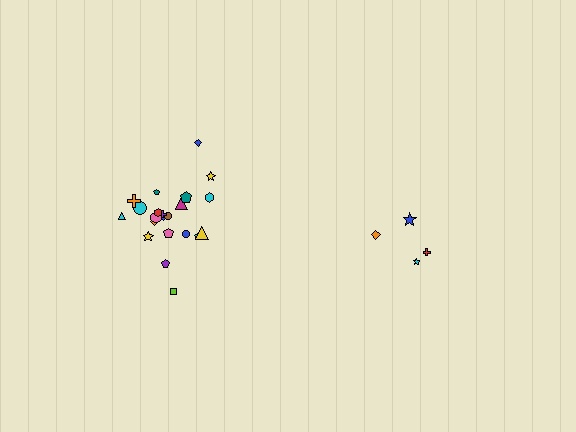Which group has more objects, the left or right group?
The left group.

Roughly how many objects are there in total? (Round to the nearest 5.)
Roughly 25 objects in total.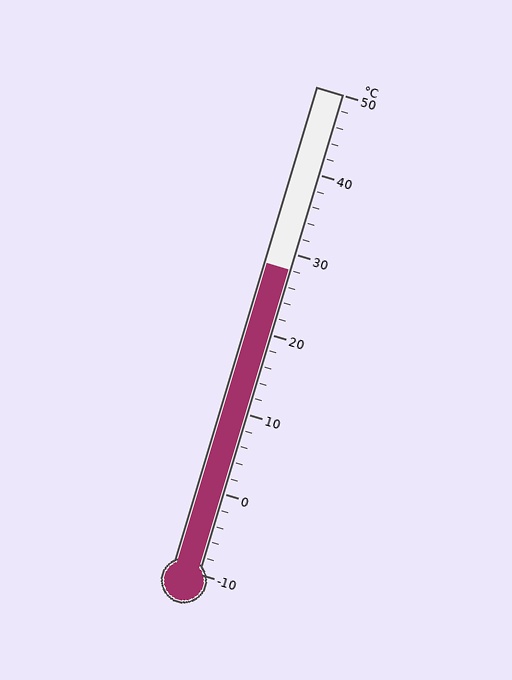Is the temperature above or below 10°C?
The temperature is above 10°C.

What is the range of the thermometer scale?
The thermometer scale ranges from -10°C to 50°C.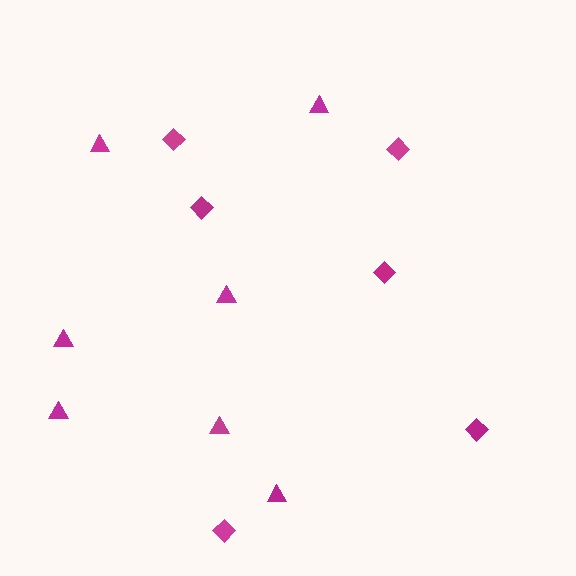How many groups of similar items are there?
There are 2 groups: one group of triangles (7) and one group of diamonds (6).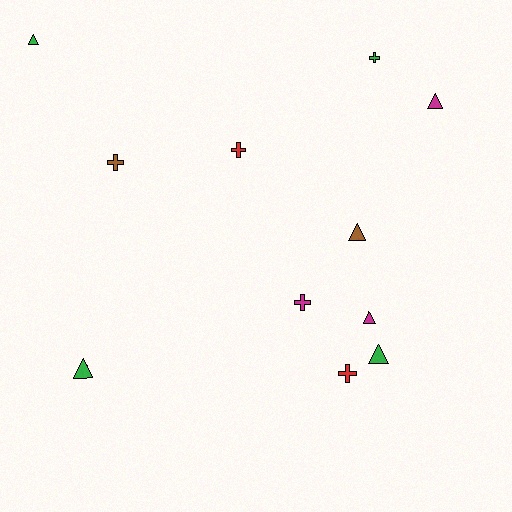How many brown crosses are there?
There is 1 brown cross.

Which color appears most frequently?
Green, with 4 objects.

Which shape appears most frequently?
Triangle, with 6 objects.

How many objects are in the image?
There are 11 objects.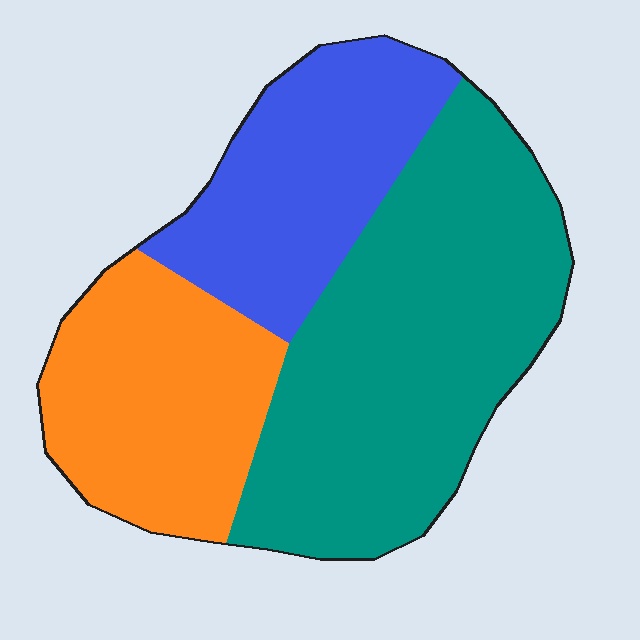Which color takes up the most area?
Teal, at roughly 50%.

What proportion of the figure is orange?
Orange covers roughly 25% of the figure.